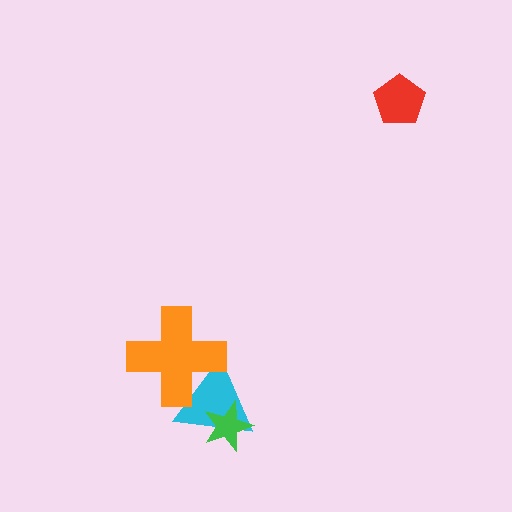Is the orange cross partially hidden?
No, no other shape covers it.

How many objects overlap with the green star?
1 object overlaps with the green star.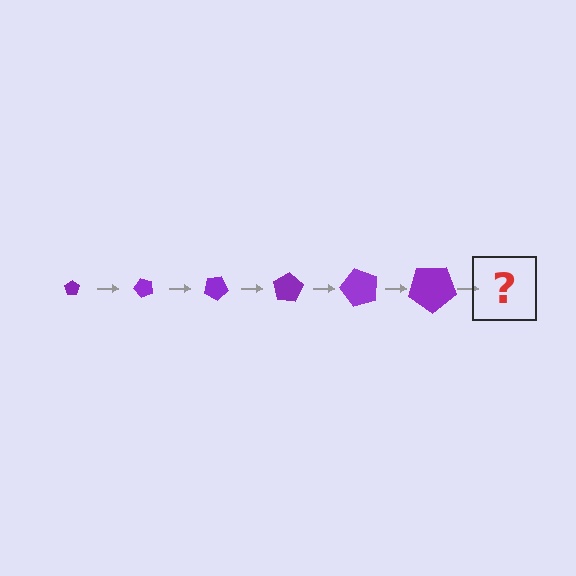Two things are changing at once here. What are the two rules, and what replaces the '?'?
The two rules are that the pentagon grows larger each step and it rotates 50 degrees each step. The '?' should be a pentagon, larger than the previous one and rotated 300 degrees from the start.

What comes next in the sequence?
The next element should be a pentagon, larger than the previous one and rotated 300 degrees from the start.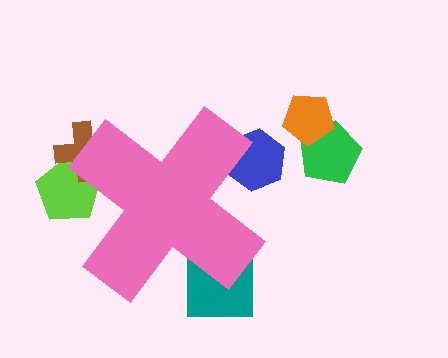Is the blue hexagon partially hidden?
Yes, the blue hexagon is partially hidden behind the pink cross.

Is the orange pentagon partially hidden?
No, the orange pentagon is fully visible.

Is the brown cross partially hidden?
Yes, the brown cross is partially hidden behind the pink cross.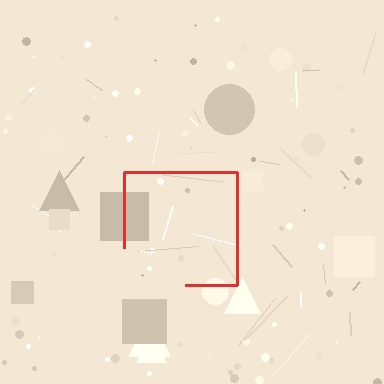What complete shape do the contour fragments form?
The contour fragments form a square.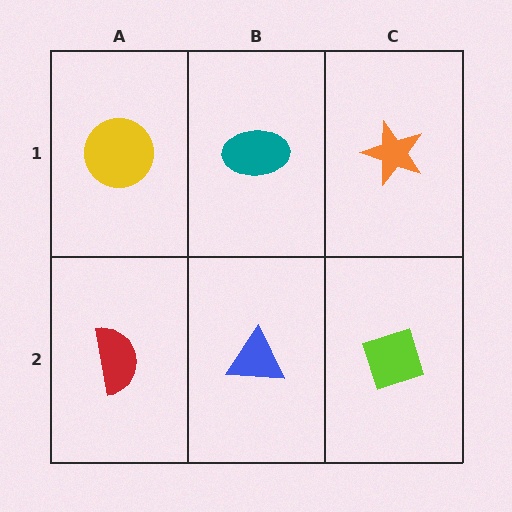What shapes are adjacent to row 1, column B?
A blue triangle (row 2, column B), a yellow circle (row 1, column A), an orange star (row 1, column C).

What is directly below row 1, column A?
A red semicircle.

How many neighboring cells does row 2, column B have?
3.